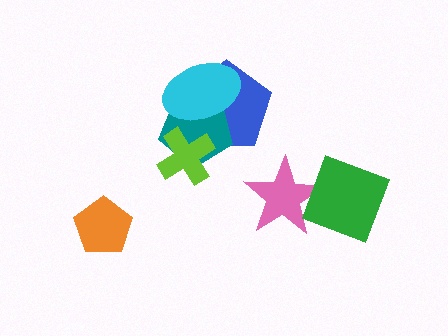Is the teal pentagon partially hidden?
Yes, it is partially covered by another shape.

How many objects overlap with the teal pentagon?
3 objects overlap with the teal pentagon.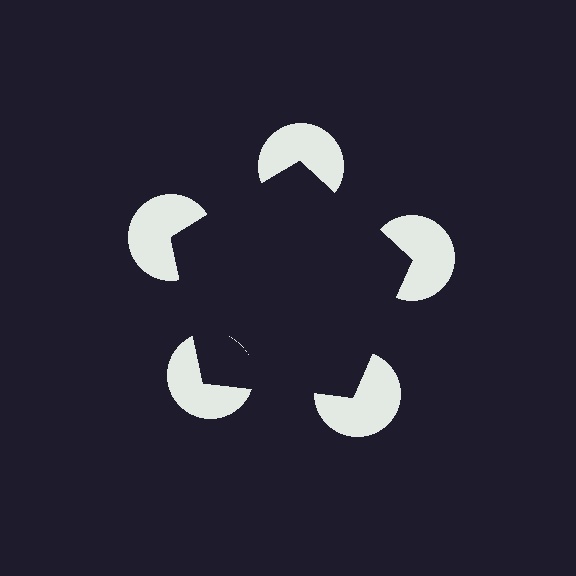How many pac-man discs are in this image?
There are 5 — one at each vertex of the illusory pentagon.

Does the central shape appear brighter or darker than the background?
It typically appears slightly darker than the background, even though no actual brightness change is drawn.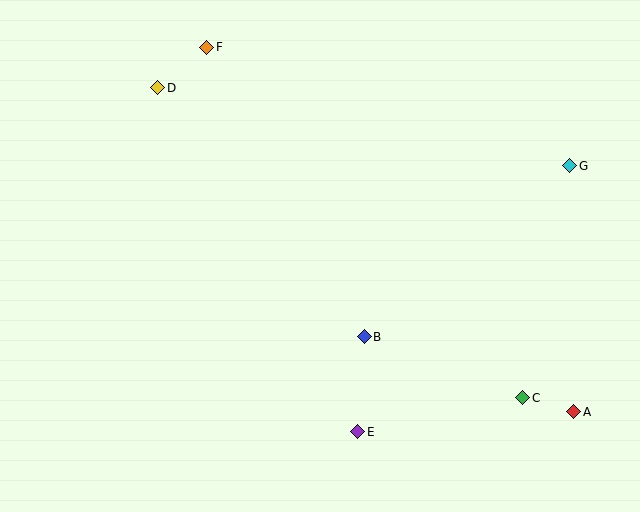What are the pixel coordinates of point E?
Point E is at (358, 432).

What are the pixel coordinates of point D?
Point D is at (158, 88).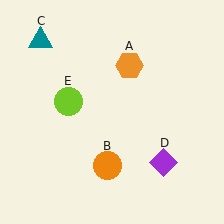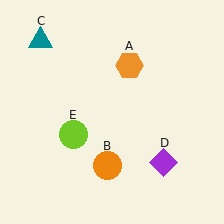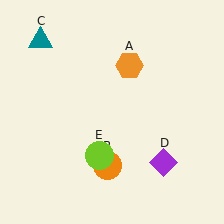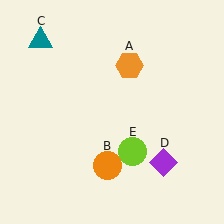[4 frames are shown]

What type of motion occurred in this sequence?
The lime circle (object E) rotated counterclockwise around the center of the scene.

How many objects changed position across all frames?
1 object changed position: lime circle (object E).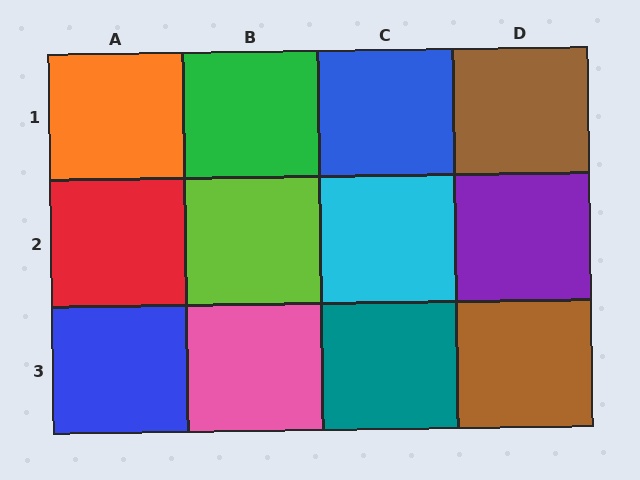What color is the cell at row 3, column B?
Pink.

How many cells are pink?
1 cell is pink.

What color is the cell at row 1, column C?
Blue.